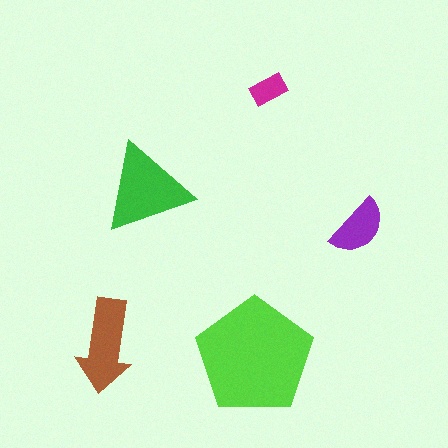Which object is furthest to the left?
The brown arrow is leftmost.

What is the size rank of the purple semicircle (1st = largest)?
4th.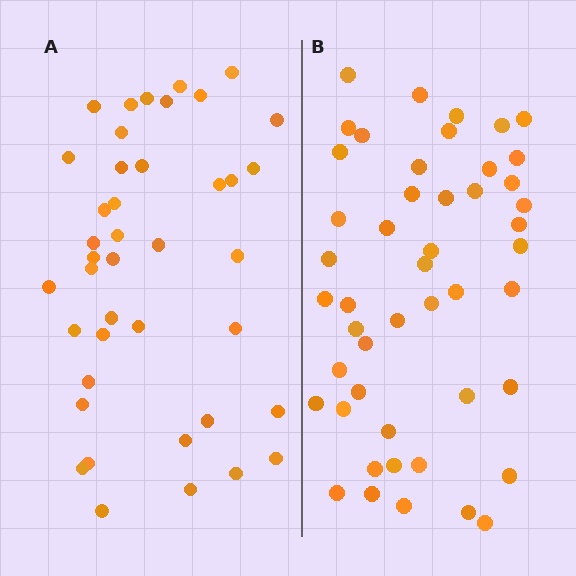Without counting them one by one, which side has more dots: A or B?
Region B (the right region) has more dots.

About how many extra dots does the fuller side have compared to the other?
Region B has roughly 8 or so more dots than region A.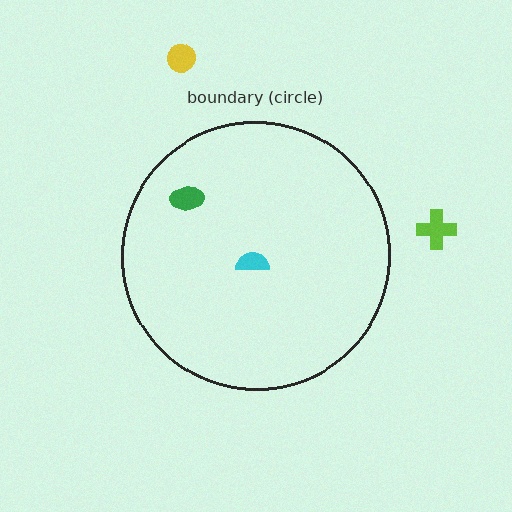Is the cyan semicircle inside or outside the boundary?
Inside.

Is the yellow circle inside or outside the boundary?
Outside.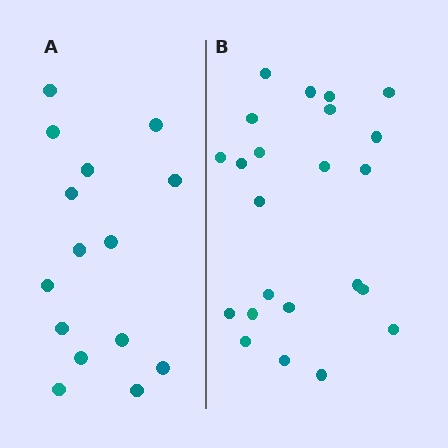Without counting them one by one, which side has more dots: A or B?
Region B (the right region) has more dots.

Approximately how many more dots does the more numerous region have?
Region B has roughly 8 or so more dots than region A.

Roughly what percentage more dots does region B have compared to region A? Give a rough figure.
About 55% more.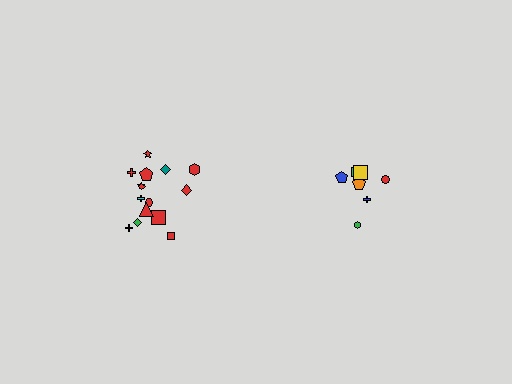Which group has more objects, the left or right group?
The left group.